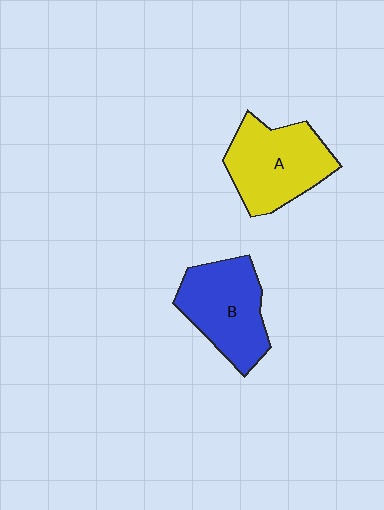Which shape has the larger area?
Shape A (yellow).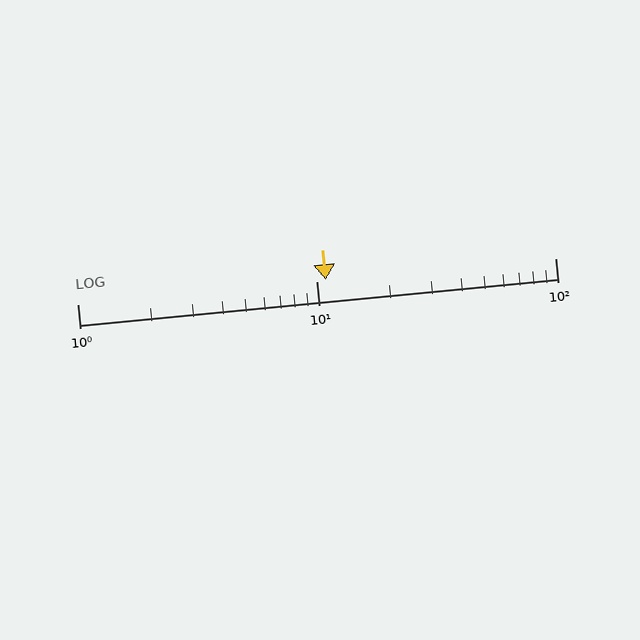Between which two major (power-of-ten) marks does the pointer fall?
The pointer is between 10 and 100.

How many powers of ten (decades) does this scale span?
The scale spans 2 decades, from 1 to 100.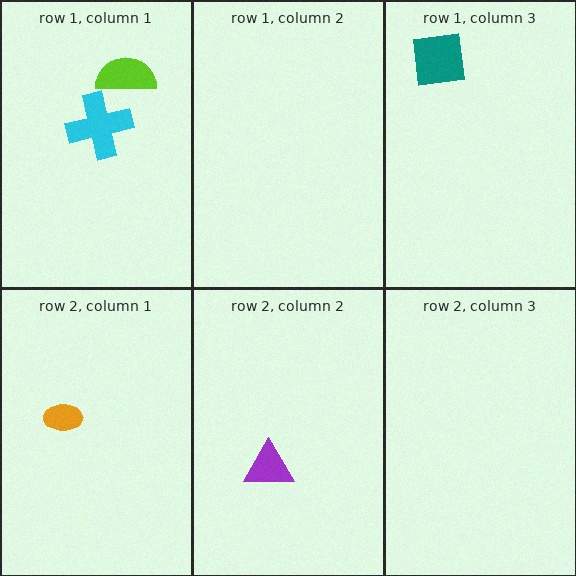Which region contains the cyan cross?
The row 1, column 1 region.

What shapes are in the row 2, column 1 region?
The orange ellipse.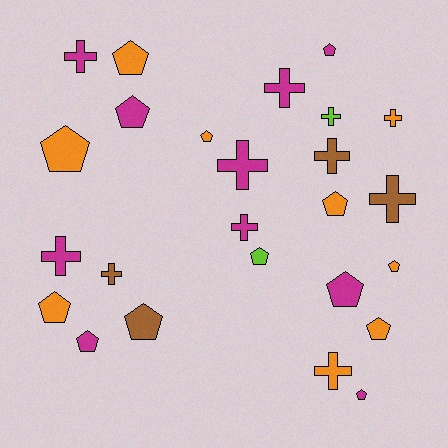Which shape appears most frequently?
Pentagon, with 14 objects.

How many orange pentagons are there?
There are 7 orange pentagons.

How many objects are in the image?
There are 25 objects.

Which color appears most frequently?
Magenta, with 10 objects.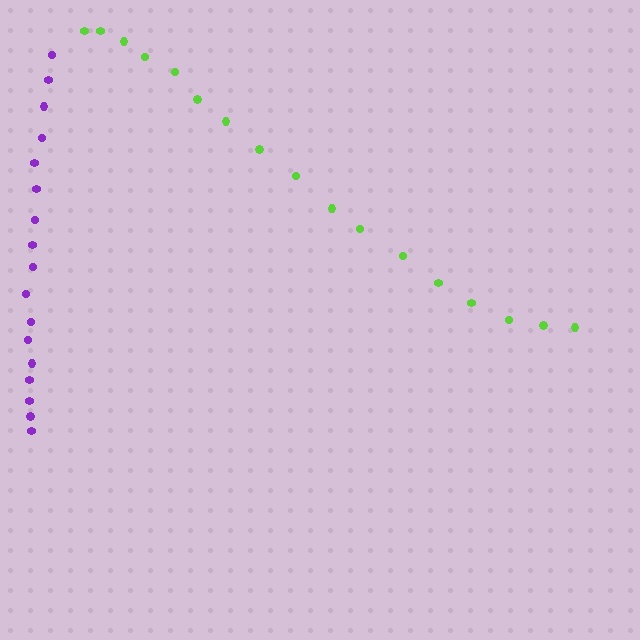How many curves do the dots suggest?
There are 2 distinct paths.